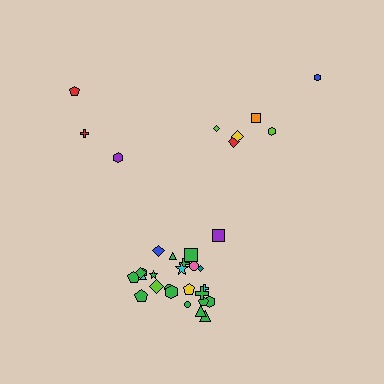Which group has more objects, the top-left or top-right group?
The top-right group.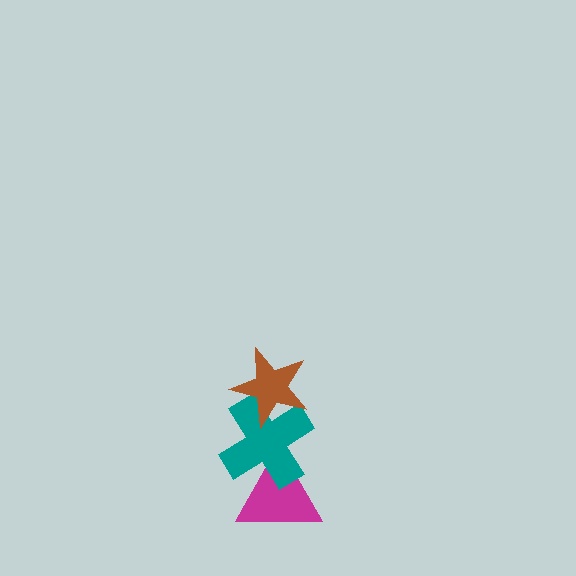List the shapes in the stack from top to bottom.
From top to bottom: the brown star, the teal cross, the magenta triangle.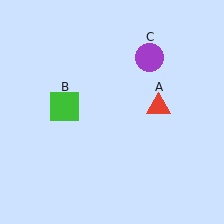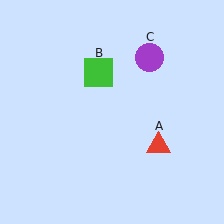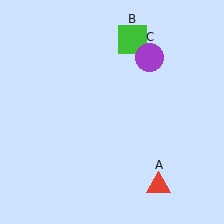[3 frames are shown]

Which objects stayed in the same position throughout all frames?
Purple circle (object C) remained stationary.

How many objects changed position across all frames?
2 objects changed position: red triangle (object A), green square (object B).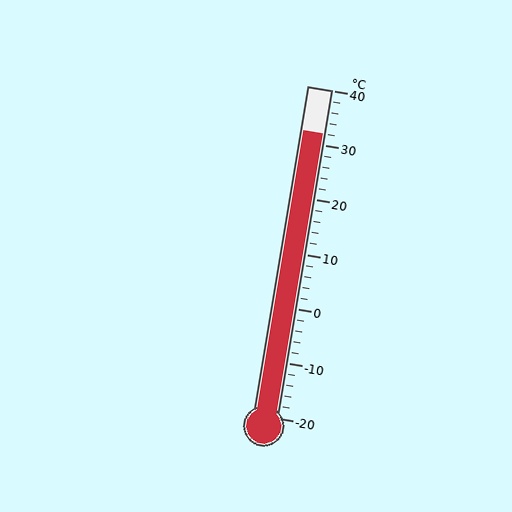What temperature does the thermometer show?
The thermometer shows approximately 32°C.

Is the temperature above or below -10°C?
The temperature is above -10°C.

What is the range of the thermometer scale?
The thermometer scale ranges from -20°C to 40°C.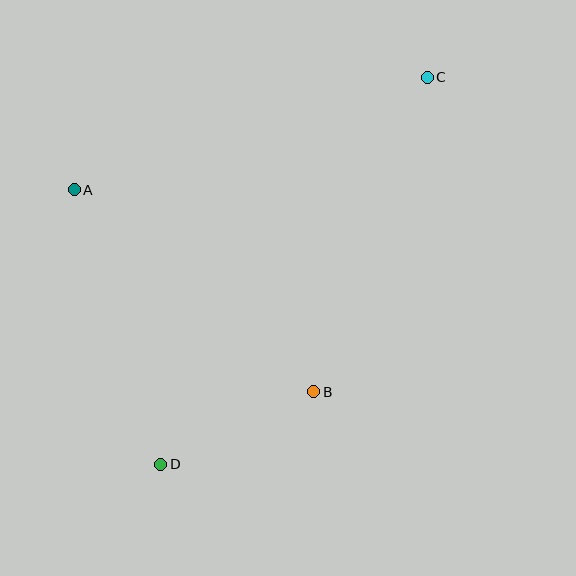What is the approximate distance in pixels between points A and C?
The distance between A and C is approximately 370 pixels.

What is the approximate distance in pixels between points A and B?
The distance between A and B is approximately 313 pixels.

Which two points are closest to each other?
Points B and D are closest to each other.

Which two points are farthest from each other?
Points C and D are farthest from each other.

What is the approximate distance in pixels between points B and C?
The distance between B and C is approximately 335 pixels.